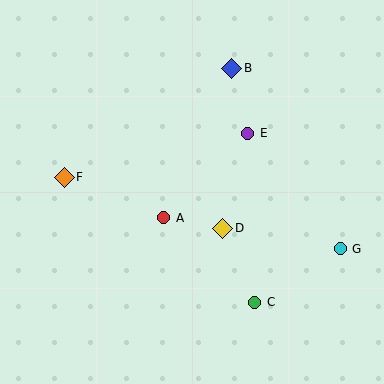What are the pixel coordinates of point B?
Point B is at (232, 68).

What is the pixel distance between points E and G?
The distance between E and G is 148 pixels.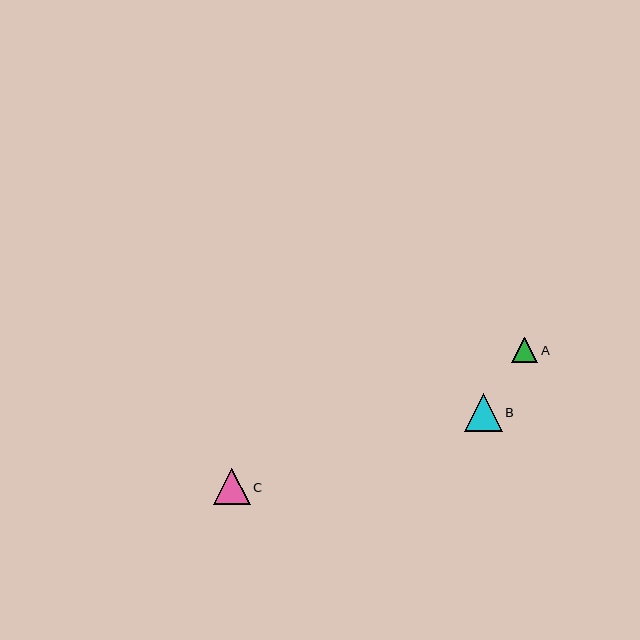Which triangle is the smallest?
Triangle A is the smallest with a size of approximately 26 pixels.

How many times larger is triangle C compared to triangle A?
Triangle C is approximately 1.4 times the size of triangle A.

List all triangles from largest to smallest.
From largest to smallest: B, C, A.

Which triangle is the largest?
Triangle B is the largest with a size of approximately 38 pixels.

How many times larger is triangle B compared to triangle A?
Triangle B is approximately 1.5 times the size of triangle A.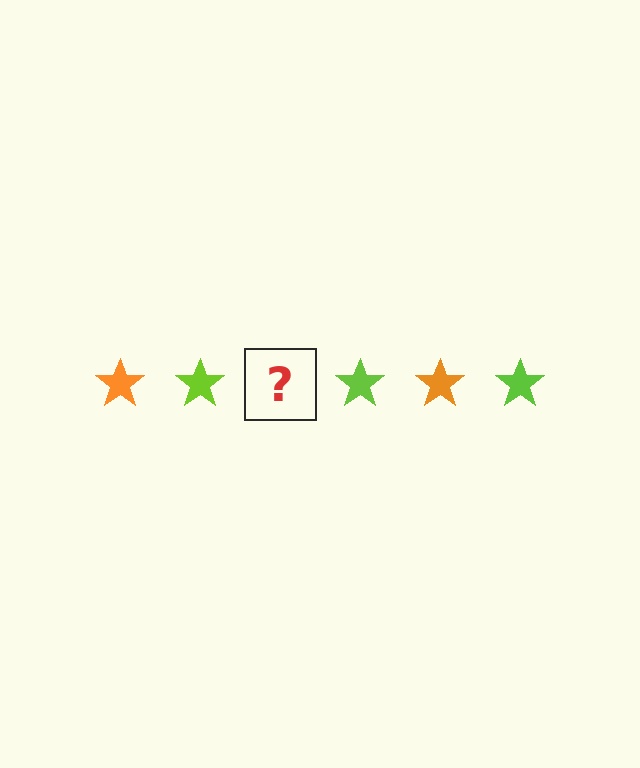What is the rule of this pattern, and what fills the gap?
The rule is that the pattern cycles through orange, lime stars. The gap should be filled with an orange star.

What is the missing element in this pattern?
The missing element is an orange star.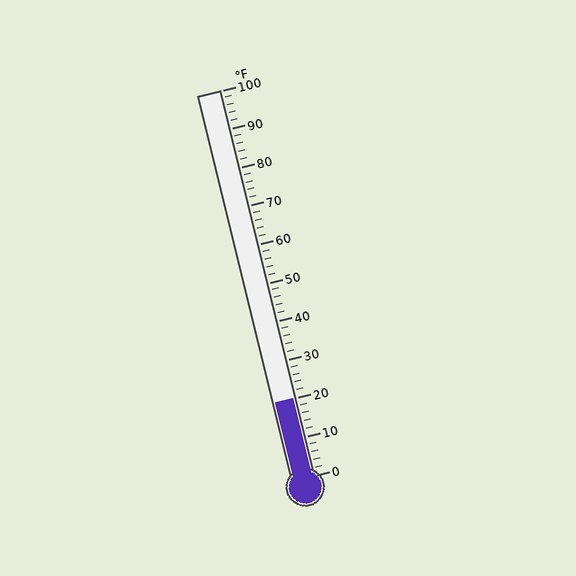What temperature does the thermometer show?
The thermometer shows approximately 20°F.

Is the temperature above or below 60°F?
The temperature is below 60°F.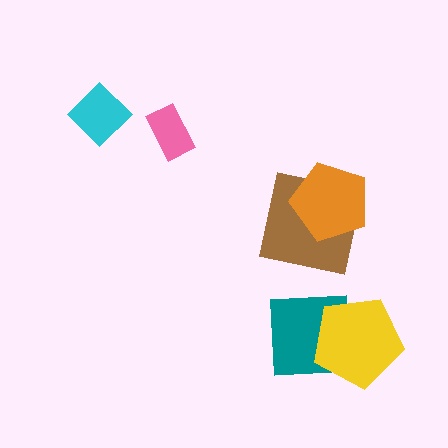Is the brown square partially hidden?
Yes, it is partially covered by another shape.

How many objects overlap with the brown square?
1 object overlaps with the brown square.